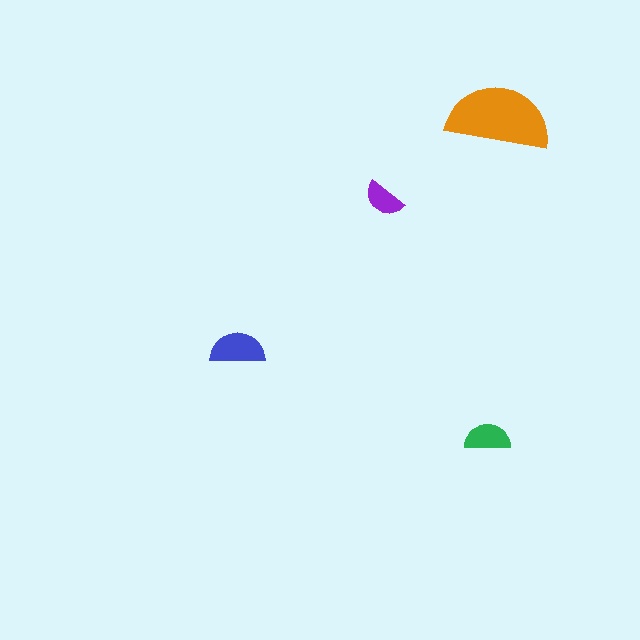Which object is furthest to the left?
The blue semicircle is leftmost.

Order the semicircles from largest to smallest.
the orange one, the blue one, the green one, the purple one.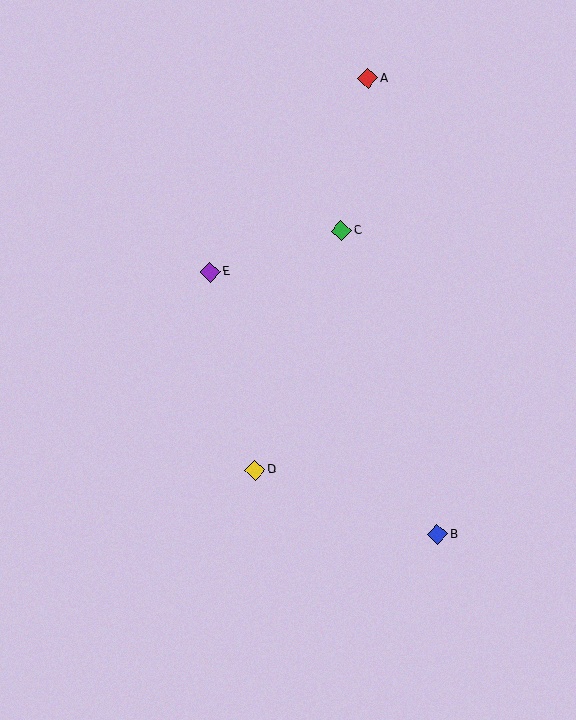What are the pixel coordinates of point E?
Point E is at (210, 272).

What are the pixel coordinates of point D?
Point D is at (255, 470).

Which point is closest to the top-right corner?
Point A is closest to the top-right corner.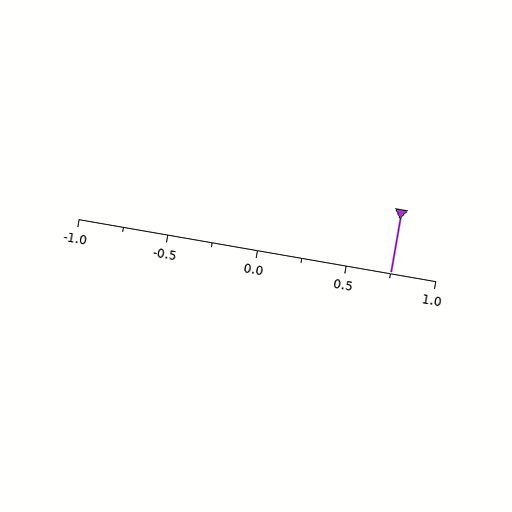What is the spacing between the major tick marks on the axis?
The major ticks are spaced 0.5 apart.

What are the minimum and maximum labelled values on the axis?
The axis runs from -1.0 to 1.0.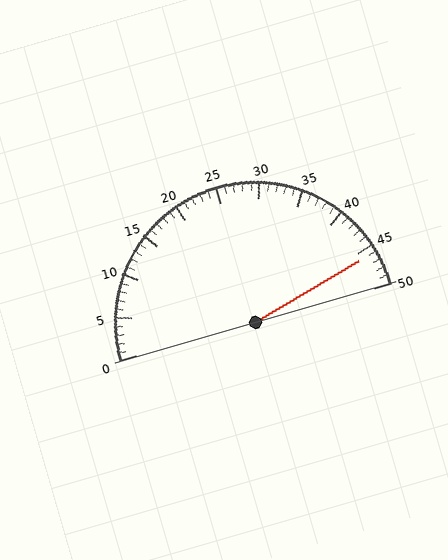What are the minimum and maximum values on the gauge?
The gauge ranges from 0 to 50.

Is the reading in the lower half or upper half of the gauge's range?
The reading is in the upper half of the range (0 to 50).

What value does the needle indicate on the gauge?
The needle indicates approximately 46.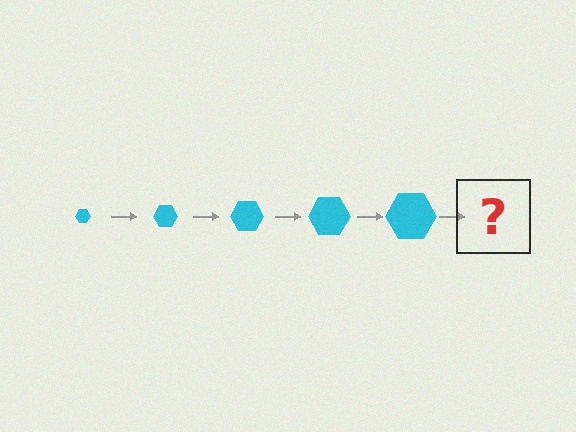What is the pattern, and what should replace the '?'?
The pattern is that the hexagon gets progressively larger each step. The '?' should be a cyan hexagon, larger than the previous one.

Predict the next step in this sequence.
The next step is a cyan hexagon, larger than the previous one.